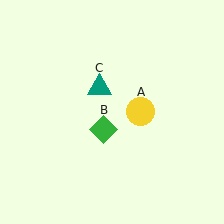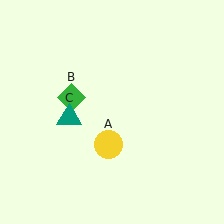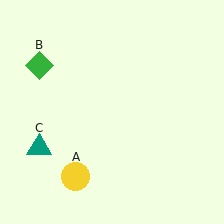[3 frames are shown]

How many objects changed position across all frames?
3 objects changed position: yellow circle (object A), green diamond (object B), teal triangle (object C).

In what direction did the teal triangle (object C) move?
The teal triangle (object C) moved down and to the left.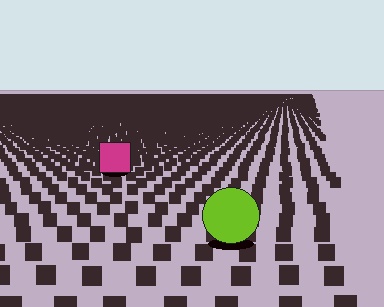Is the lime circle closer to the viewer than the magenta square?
Yes. The lime circle is closer — you can tell from the texture gradient: the ground texture is coarser near it.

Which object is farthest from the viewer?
The magenta square is farthest from the viewer. It appears smaller and the ground texture around it is denser.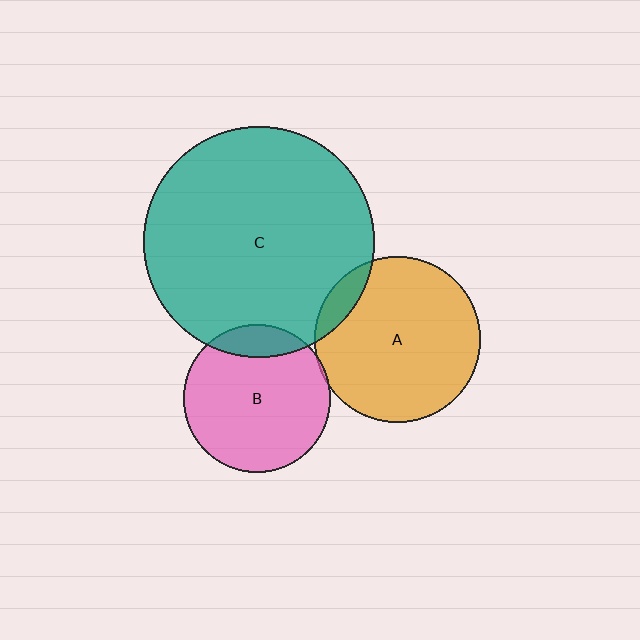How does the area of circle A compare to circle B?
Approximately 1.3 times.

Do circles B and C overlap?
Yes.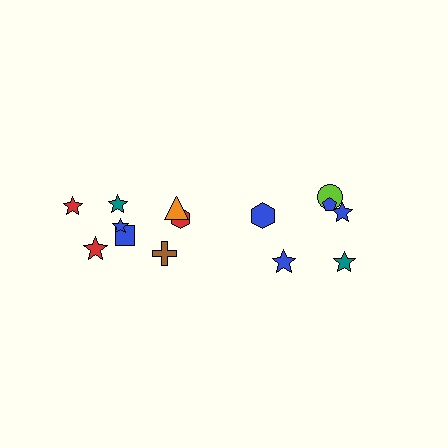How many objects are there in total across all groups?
There are 14 objects.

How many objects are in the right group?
There are 6 objects.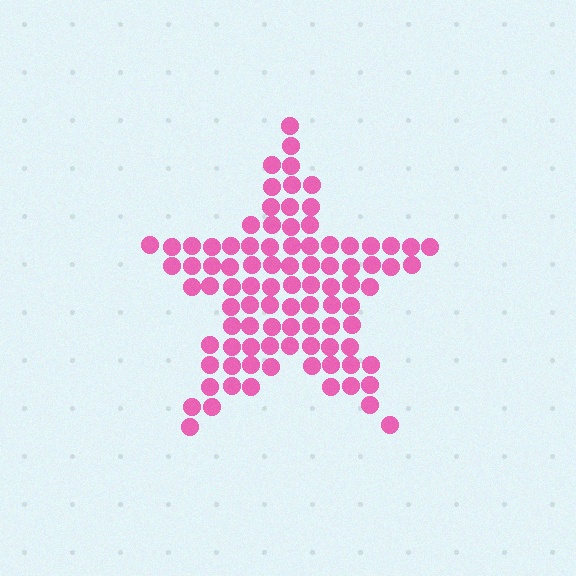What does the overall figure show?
The overall figure shows a star.